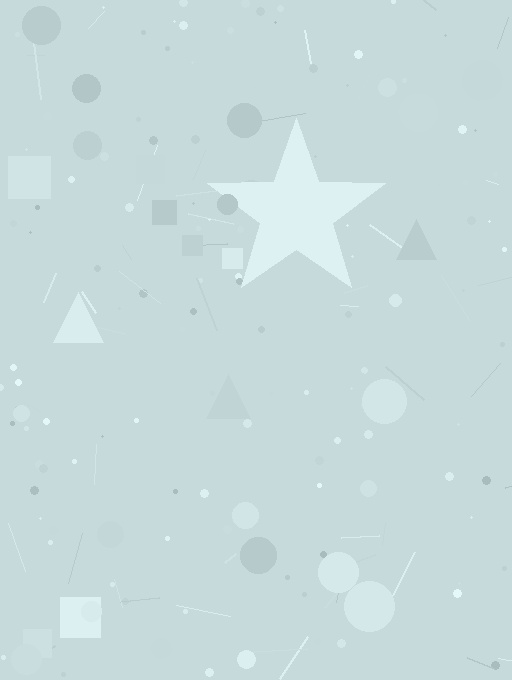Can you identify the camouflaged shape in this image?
The camouflaged shape is a star.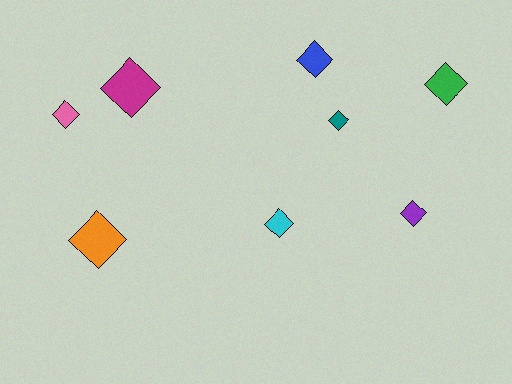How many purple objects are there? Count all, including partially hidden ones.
There is 1 purple object.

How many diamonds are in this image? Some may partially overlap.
There are 8 diamonds.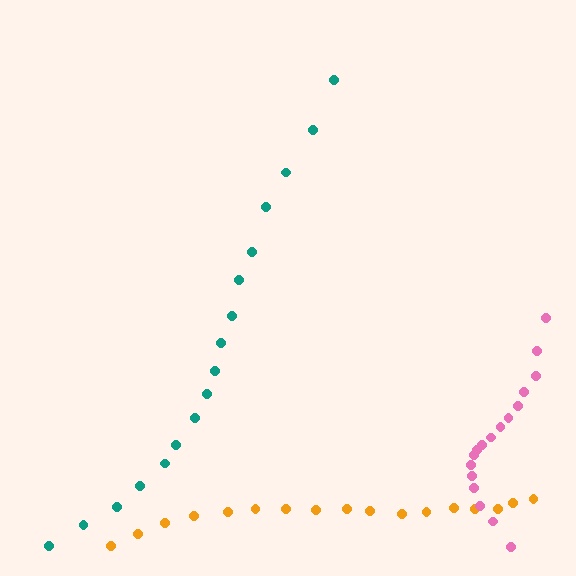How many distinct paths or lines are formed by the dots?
There are 3 distinct paths.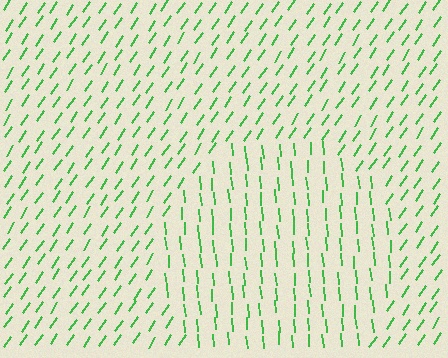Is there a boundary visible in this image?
Yes, there is a texture boundary formed by a change in line orientation.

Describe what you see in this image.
The image is filled with small green line segments. A circle region in the image has lines oriented differently from the surrounding lines, creating a visible texture boundary.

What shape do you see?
I see a circle.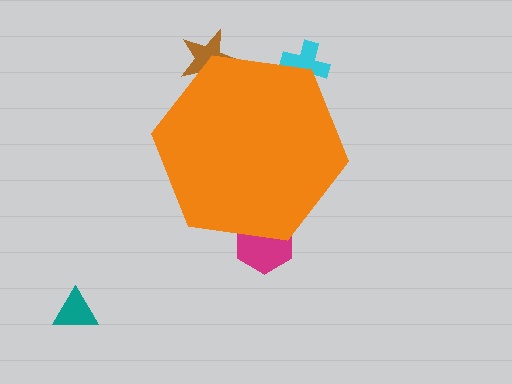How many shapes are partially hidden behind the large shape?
3 shapes are partially hidden.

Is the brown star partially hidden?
Yes, the brown star is partially hidden behind the orange hexagon.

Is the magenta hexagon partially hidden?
Yes, the magenta hexagon is partially hidden behind the orange hexagon.